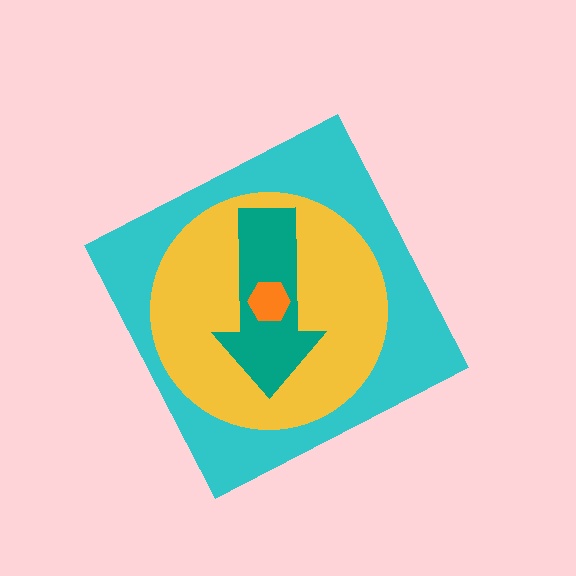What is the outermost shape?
The cyan diamond.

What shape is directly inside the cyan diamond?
The yellow circle.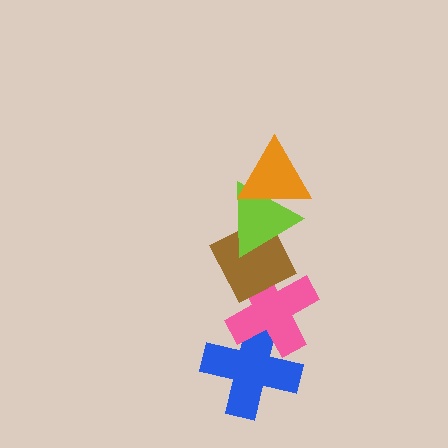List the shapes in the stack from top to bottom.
From top to bottom: the orange triangle, the lime triangle, the brown diamond, the pink cross, the blue cross.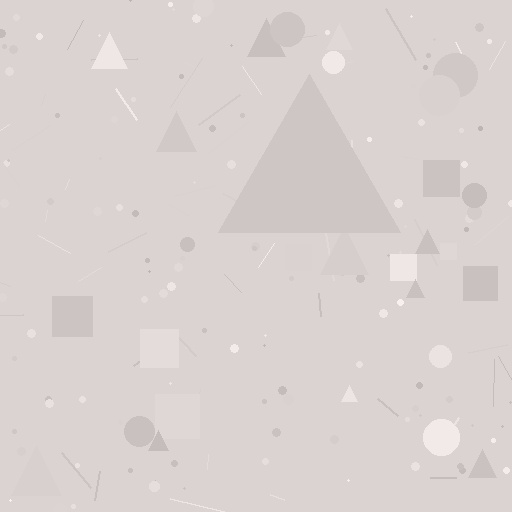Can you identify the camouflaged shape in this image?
The camouflaged shape is a triangle.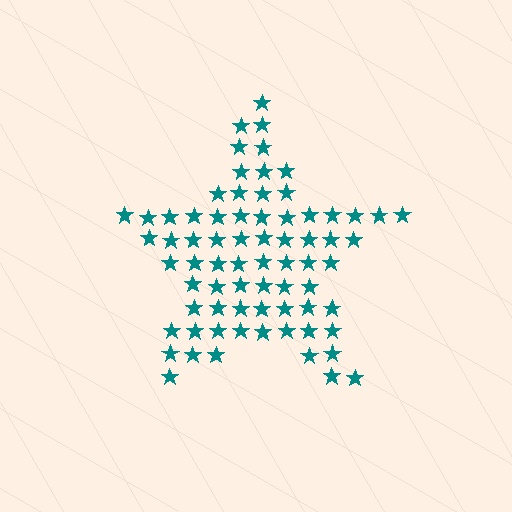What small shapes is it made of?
It is made of small stars.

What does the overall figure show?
The overall figure shows a star.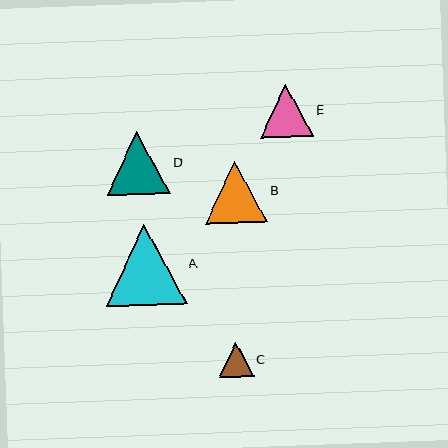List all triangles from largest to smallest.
From largest to smallest: A, D, B, E, C.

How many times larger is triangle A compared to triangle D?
Triangle A is approximately 1.3 times the size of triangle D.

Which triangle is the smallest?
Triangle C is the smallest with a size of approximately 35 pixels.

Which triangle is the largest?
Triangle A is the largest with a size of approximately 81 pixels.